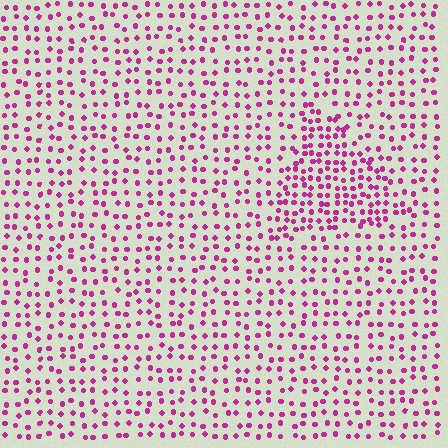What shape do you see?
I see a triangle.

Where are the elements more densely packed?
The elements are more densely packed inside the triangle boundary.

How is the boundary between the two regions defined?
The boundary is defined by a change in element density (approximately 1.8x ratio). All elements are the same color, size, and shape.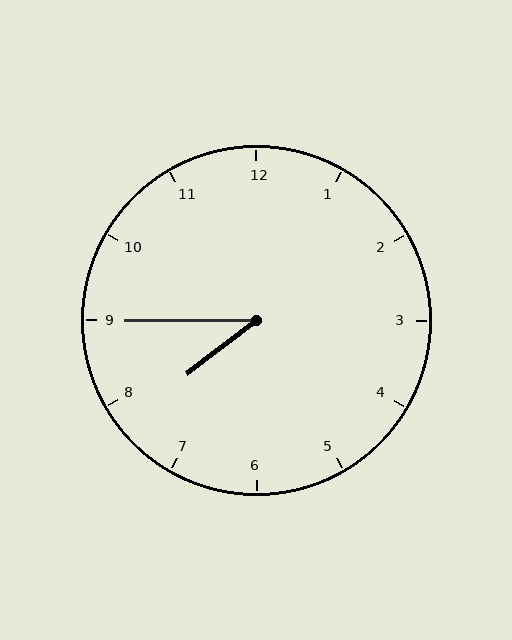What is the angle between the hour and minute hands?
Approximately 38 degrees.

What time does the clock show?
7:45.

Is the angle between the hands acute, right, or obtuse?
It is acute.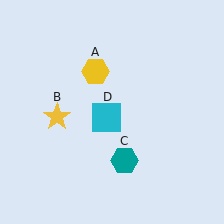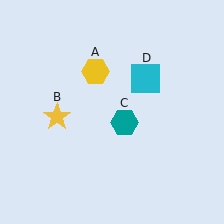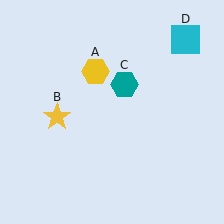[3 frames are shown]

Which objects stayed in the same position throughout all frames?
Yellow hexagon (object A) and yellow star (object B) remained stationary.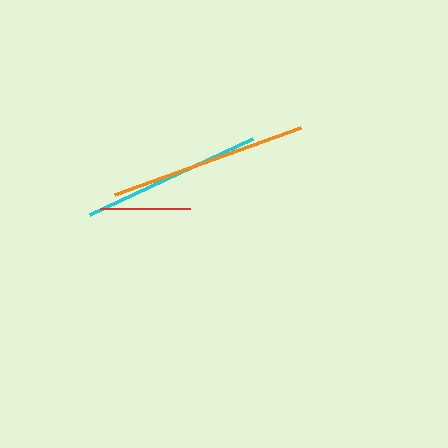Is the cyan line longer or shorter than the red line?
The cyan line is longer than the red line.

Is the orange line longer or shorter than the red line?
The orange line is longer than the red line.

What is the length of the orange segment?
The orange segment is approximately 197 pixels long.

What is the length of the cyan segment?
The cyan segment is approximately 179 pixels long.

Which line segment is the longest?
The orange line is the longest at approximately 197 pixels.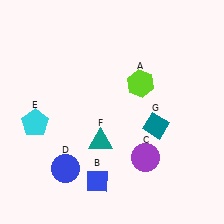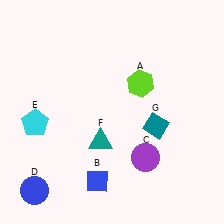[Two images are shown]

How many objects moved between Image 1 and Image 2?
1 object moved between the two images.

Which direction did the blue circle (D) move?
The blue circle (D) moved left.